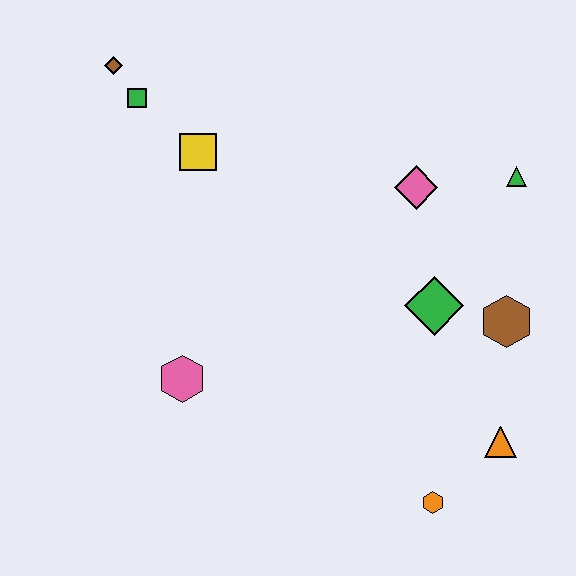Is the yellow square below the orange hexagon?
No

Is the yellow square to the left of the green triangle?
Yes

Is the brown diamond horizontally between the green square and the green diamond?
No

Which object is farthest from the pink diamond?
The brown diamond is farthest from the pink diamond.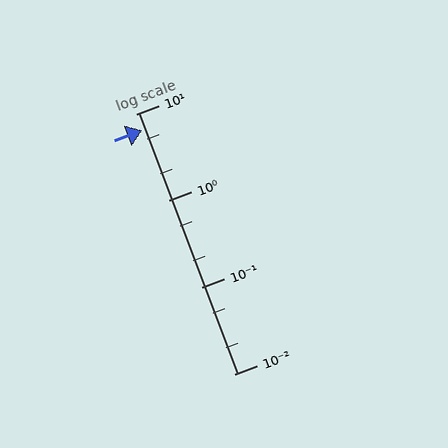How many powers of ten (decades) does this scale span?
The scale spans 3 decades, from 0.01 to 10.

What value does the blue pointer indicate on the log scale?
The pointer indicates approximately 6.4.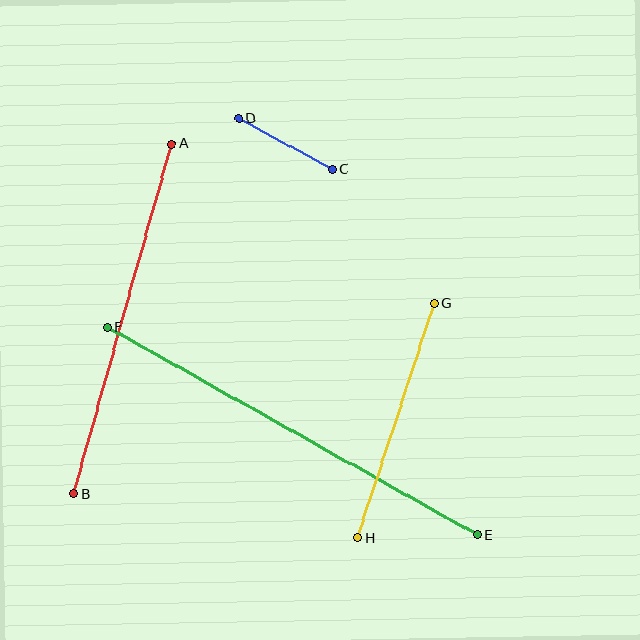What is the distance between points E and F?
The distance is approximately 424 pixels.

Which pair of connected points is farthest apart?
Points E and F are farthest apart.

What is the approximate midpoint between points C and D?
The midpoint is at approximately (286, 144) pixels.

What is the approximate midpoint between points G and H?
The midpoint is at approximately (396, 421) pixels.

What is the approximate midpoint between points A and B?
The midpoint is at approximately (123, 319) pixels.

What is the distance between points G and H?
The distance is approximately 247 pixels.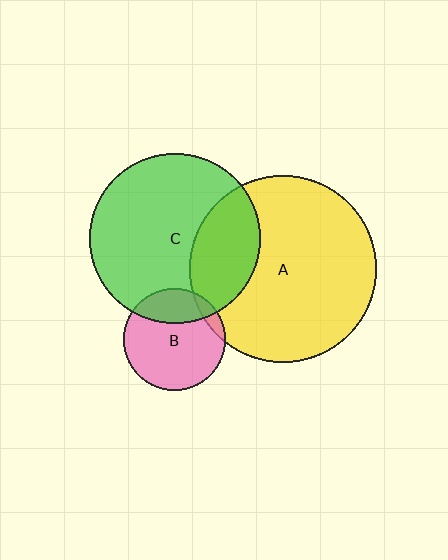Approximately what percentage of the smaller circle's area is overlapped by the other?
Approximately 30%.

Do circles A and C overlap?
Yes.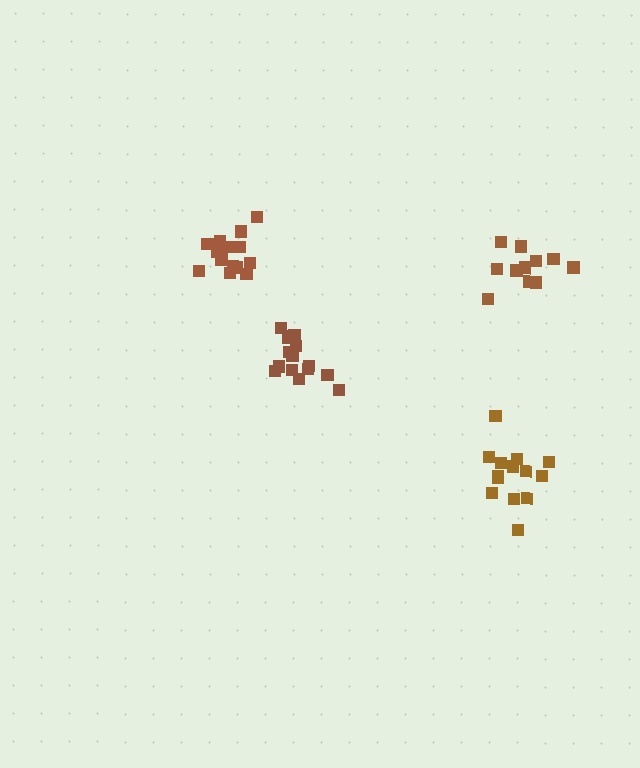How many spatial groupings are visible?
There are 4 spatial groupings.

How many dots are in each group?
Group 1: 16 dots, Group 2: 11 dots, Group 3: 16 dots, Group 4: 14 dots (57 total).